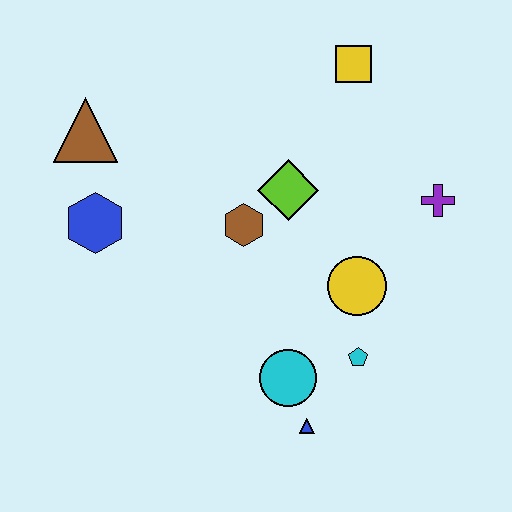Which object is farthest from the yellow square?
The blue triangle is farthest from the yellow square.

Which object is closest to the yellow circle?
The cyan pentagon is closest to the yellow circle.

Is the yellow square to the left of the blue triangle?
No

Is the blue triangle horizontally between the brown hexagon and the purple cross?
Yes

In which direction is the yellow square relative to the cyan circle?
The yellow square is above the cyan circle.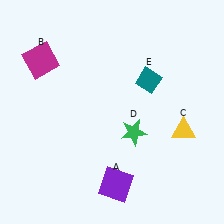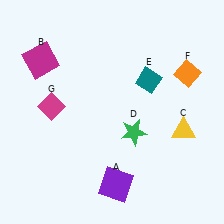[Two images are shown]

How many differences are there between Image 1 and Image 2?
There are 2 differences between the two images.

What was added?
An orange diamond (F), a magenta diamond (G) were added in Image 2.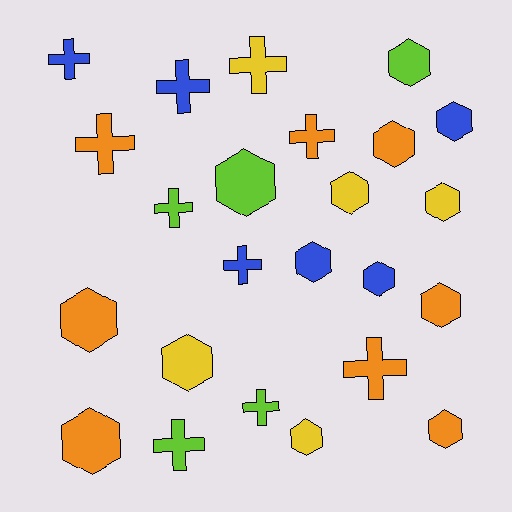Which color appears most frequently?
Orange, with 8 objects.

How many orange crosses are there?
There are 3 orange crosses.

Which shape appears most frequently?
Hexagon, with 14 objects.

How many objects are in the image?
There are 24 objects.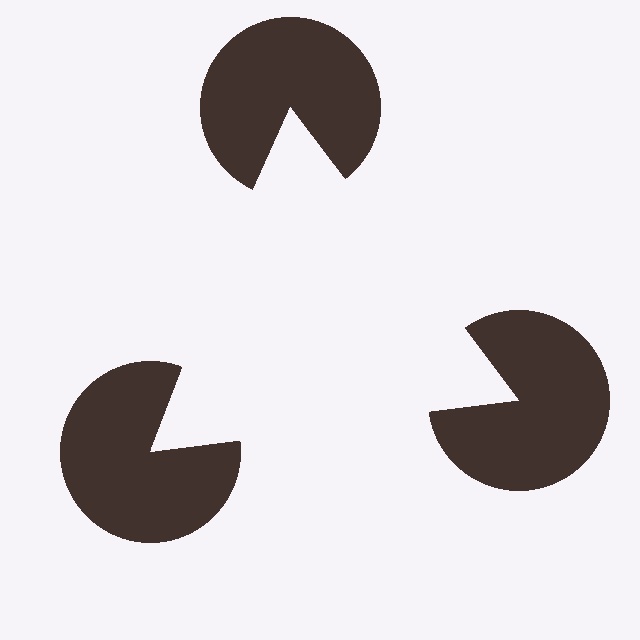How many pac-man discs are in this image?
There are 3 — one at each vertex of the illusory triangle.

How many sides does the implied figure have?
3 sides.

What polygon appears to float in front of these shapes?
An illusory triangle — its edges are inferred from the aligned wedge cuts in the pac-man discs, not physically drawn.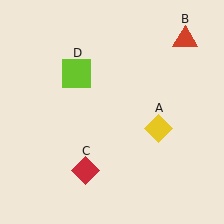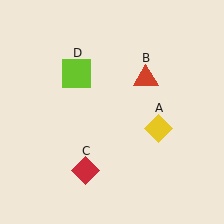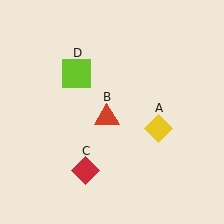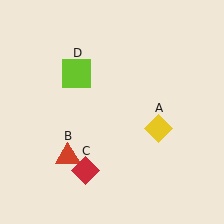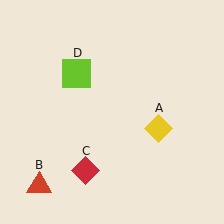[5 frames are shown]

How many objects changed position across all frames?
1 object changed position: red triangle (object B).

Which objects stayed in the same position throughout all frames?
Yellow diamond (object A) and red diamond (object C) and lime square (object D) remained stationary.